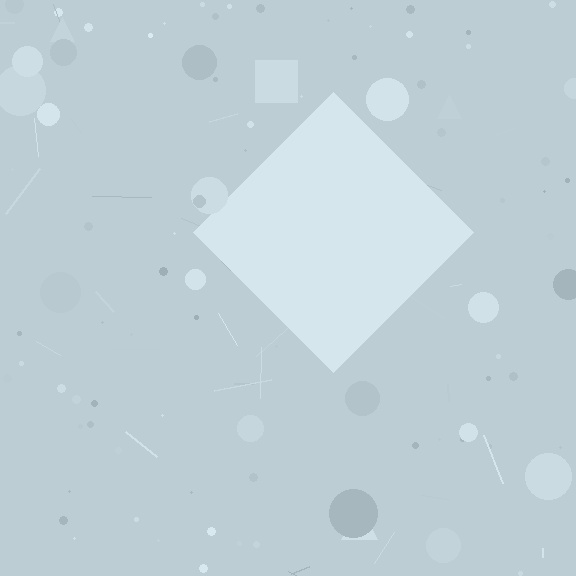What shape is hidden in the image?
A diamond is hidden in the image.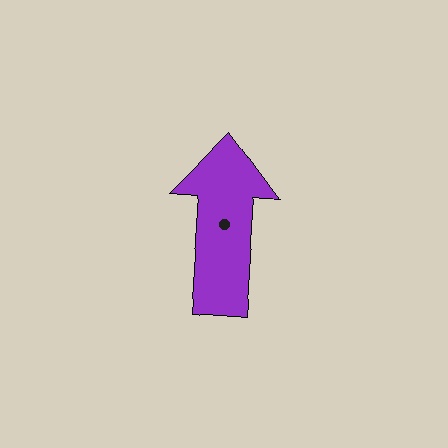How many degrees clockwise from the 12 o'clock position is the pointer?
Approximately 4 degrees.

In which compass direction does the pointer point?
North.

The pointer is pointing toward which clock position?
Roughly 12 o'clock.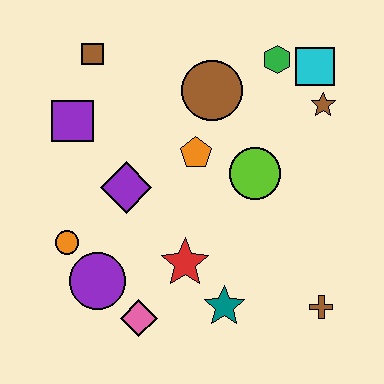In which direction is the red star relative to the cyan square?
The red star is below the cyan square.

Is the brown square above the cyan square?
Yes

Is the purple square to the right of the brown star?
No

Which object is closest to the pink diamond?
The purple circle is closest to the pink diamond.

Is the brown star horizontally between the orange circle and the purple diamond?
No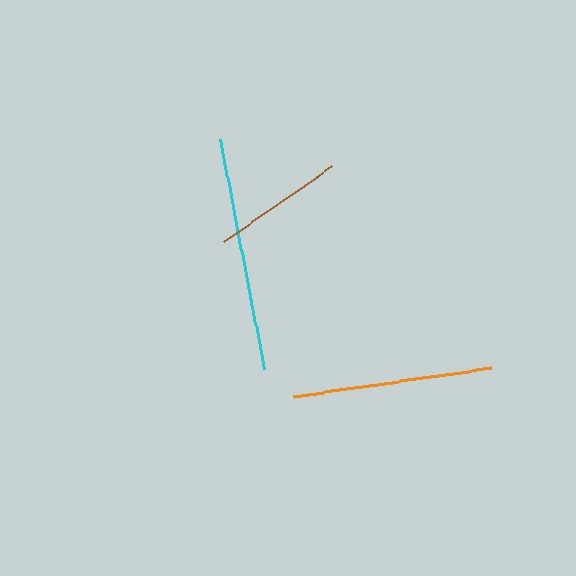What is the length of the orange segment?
The orange segment is approximately 200 pixels long.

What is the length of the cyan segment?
The cyan segment is approximately 235 pixels long.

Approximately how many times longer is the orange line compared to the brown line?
The orange line is approximately 1.5 times the length of the brown line.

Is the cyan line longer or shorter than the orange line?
The cyan line is longer than the orange line.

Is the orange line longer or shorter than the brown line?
The orange line is longer than the brown line.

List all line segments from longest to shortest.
From longest to shortest: cyan, orange, brown.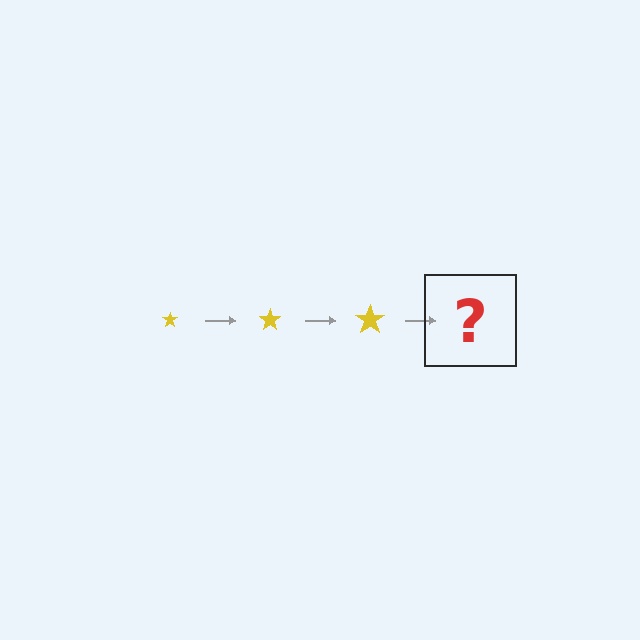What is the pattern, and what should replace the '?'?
The pattern is that the star gets progressively larger each step. The '?' should be a yellow star, larger than the previous one.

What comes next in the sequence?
The next element should be a yellow star, larger than the previous one.